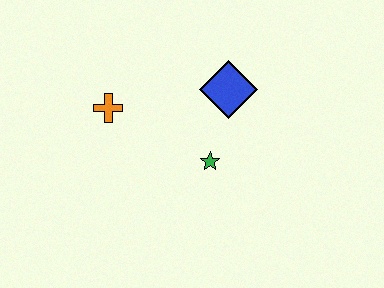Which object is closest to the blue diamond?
The green star is closest to the blue diamond.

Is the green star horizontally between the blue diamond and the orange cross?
Yes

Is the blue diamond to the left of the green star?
No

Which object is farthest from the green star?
The orange cross is farthest from the green star.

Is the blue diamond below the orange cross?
No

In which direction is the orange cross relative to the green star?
The orange cross is to the left of the green star.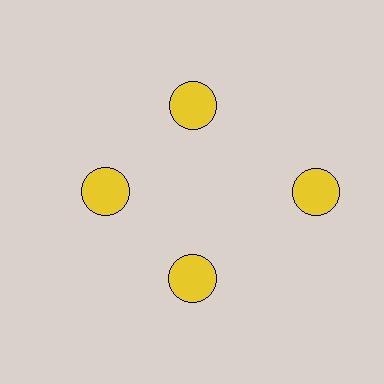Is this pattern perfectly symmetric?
No. The 4 yellow circles are arranged in a ring, but one element near the 3 o'clock position is pushed outward from the center, breaking the 4-fold rotational symmetry.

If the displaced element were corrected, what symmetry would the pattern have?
It would have 4-fold rotational symmetry — the pattern would map onto itself every 90 degrees.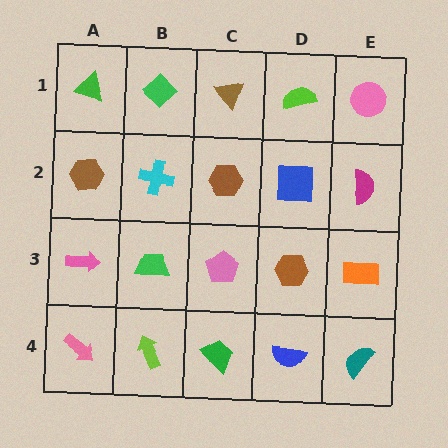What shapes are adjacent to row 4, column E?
An orange rectangle (row 3, column E), a blue semicircle (row 4, column D).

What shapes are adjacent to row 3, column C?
A brown hexagon (row 2, column C), a green trapezoid (row 4, column C), a green trapezoid (row 3, column B), a brown hexagon (row 3, column D).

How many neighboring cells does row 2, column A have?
3.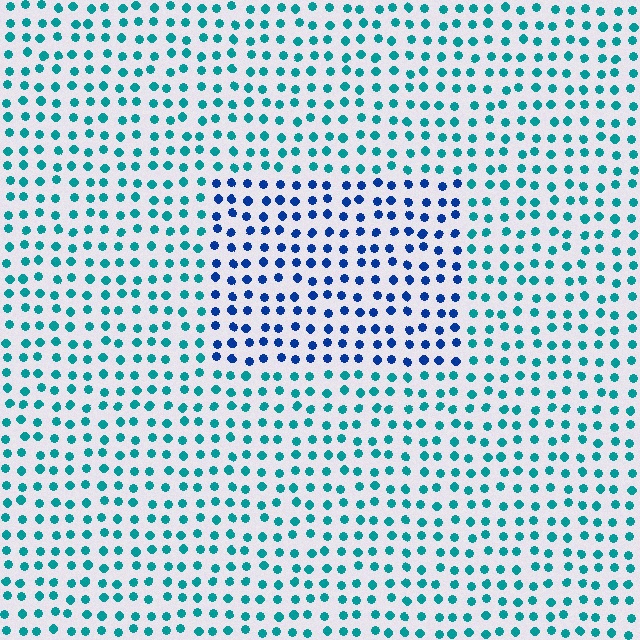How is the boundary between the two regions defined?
The boundary is defined purely by a slight shift in hue (about 41 degrees). Spacing, size, and orientation are identical on both sides.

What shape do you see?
I see a rectangle.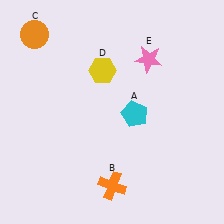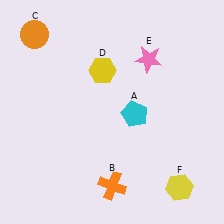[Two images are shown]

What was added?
A yellow hexagon (F) was added in Image 2.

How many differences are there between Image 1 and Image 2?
There is 1 difference between the two images.